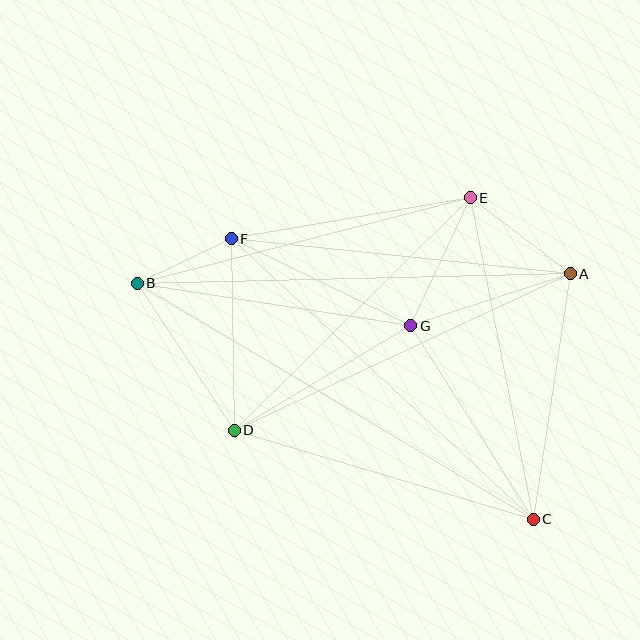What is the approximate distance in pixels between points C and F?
The distance between C and F is approximately 412 pixels.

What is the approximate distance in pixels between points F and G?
The distance between F and G is approximately 199 pixels.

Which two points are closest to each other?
Points B and F are closest to each other.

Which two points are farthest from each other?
Points B and C are farthest from each other.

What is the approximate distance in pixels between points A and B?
The distance between A and B is approximately 433 pixels.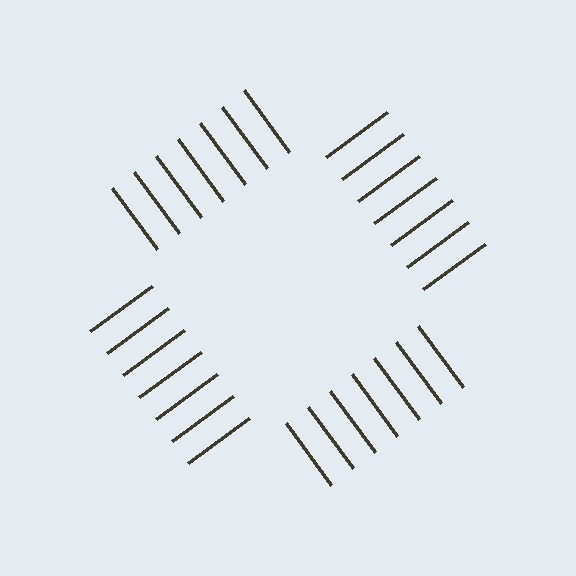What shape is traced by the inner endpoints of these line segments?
An illusory square — the line segments terminate on its edges but no continuous stroke is drawn.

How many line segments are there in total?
28 — 7 along each of the 4 edges.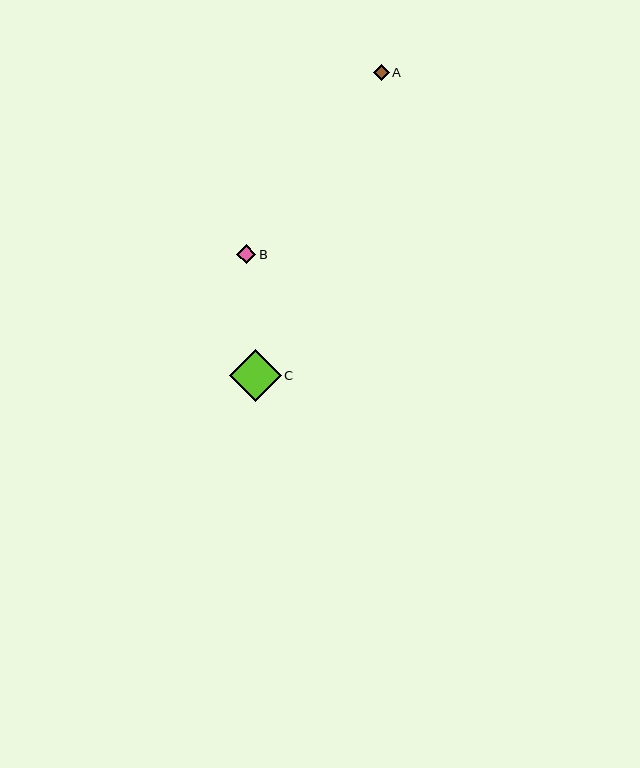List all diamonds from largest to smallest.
From largest to smallest: C, B, A.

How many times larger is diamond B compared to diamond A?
Diamond B is approximately 1.1 times the size of diamond A.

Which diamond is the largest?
Diamond C is the largest with a size of approximately 52 pixels.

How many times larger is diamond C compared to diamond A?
Diamond C is approximately 3.2 times the size of diamond A.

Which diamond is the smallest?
Diamond A is the smallest with a size of approximately 16 pixels.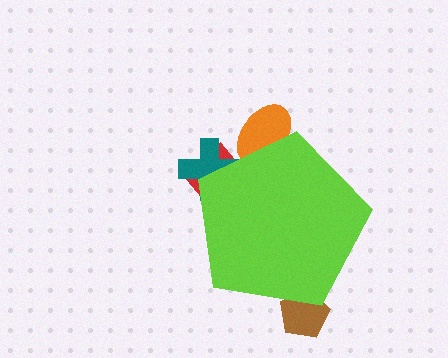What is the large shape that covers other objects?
A lime pentagon.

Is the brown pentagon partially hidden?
Yes, the brown pentagon is partially hidden behind the lime pentagon.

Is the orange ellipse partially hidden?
Yes, the orange ellipse is partially hidden behind the lime pentagon.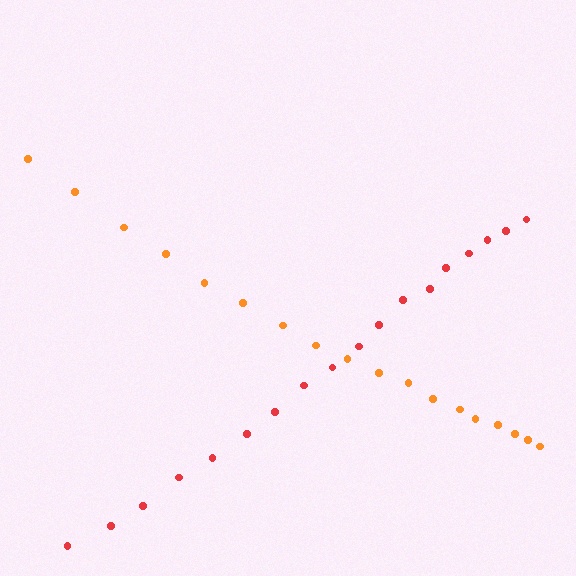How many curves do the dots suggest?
There are 2 distinct paths.